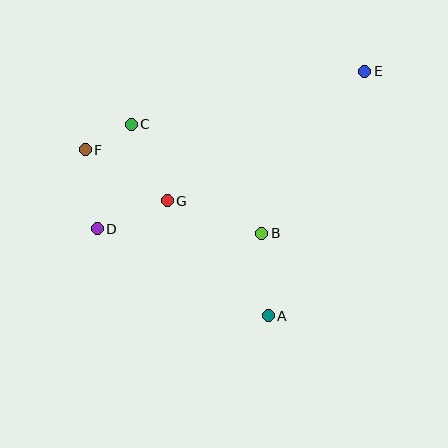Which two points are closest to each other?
Points C and F are closest to each other.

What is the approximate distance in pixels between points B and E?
The distance between B and E is approximately 192 pixels.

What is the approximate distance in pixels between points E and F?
The distance between E and F is approximately 290 pixels.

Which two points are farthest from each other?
Points D and E are farthest from each other.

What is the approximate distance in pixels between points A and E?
The distance between A and E is approximately 263 pixels.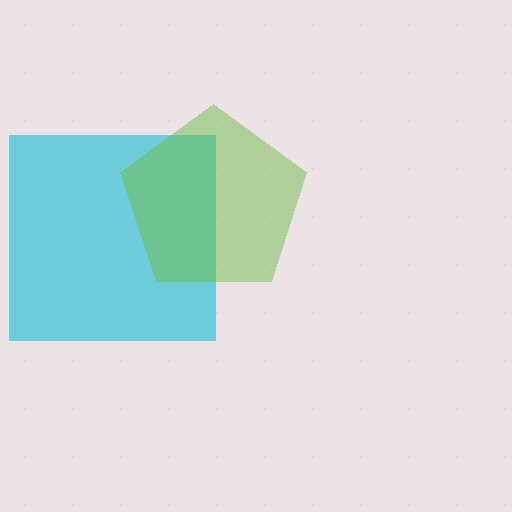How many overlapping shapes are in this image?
There are 2 overlapping shapes in the image.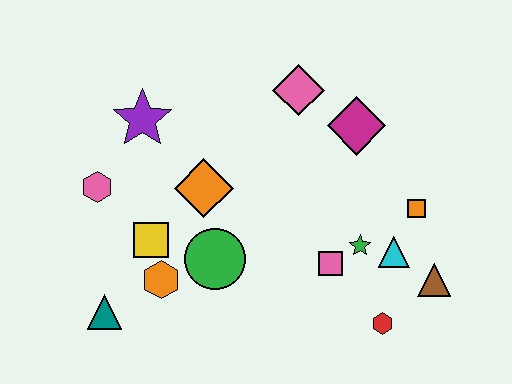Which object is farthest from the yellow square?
The brown triangle is farthest from the yellow square.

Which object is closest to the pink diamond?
The magenta diamond is closest to the pink diamond.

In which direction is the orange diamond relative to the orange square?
The orange diamond is to the left of the orange square.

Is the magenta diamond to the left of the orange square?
Yes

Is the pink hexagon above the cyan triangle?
Yes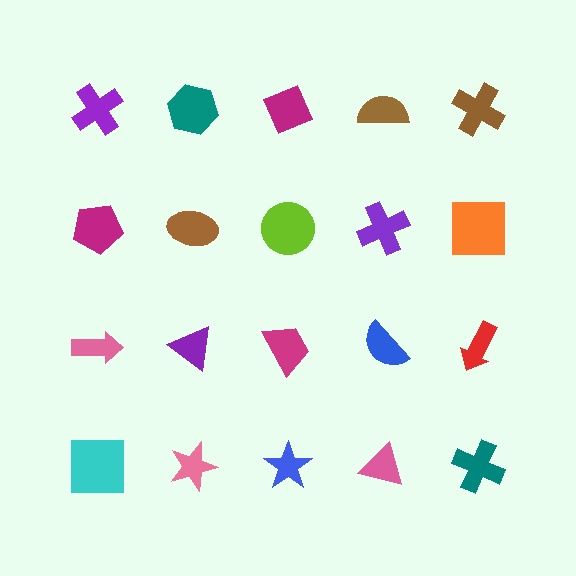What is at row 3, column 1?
A pink arrow.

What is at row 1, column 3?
A magenta diamond.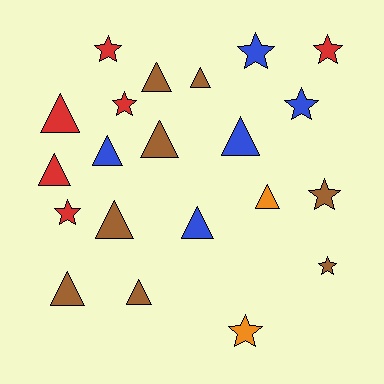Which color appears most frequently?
Brown, with 8 objects.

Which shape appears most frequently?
Triangle, with 12 objects.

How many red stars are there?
There are 4 red stars.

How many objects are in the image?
There are 21 objects.